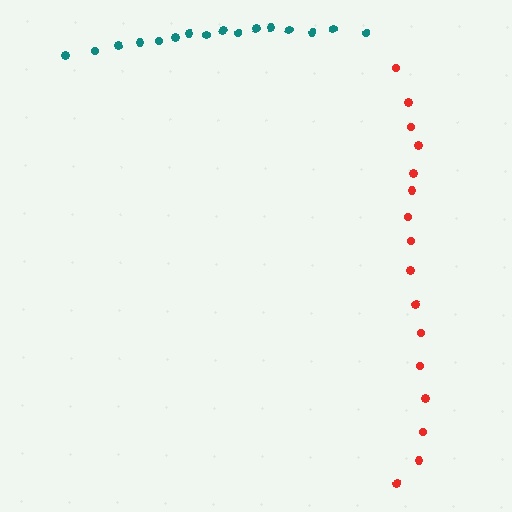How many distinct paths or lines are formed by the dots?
There are 2 distinct paths.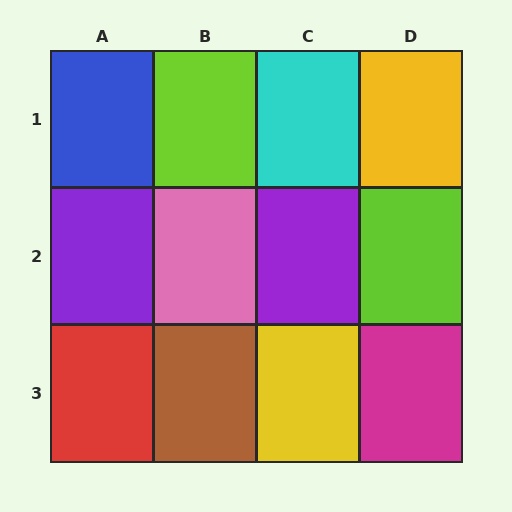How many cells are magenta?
1 cell is magenta.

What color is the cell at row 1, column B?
Lime.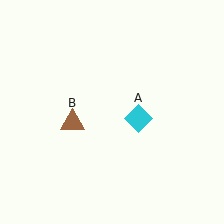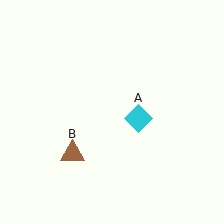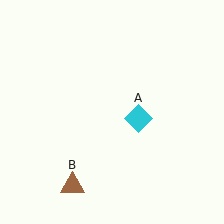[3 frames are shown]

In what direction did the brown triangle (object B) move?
The brown triangle (object B) moved down.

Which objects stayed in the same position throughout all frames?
Cyan diamond (object A) remained stationary.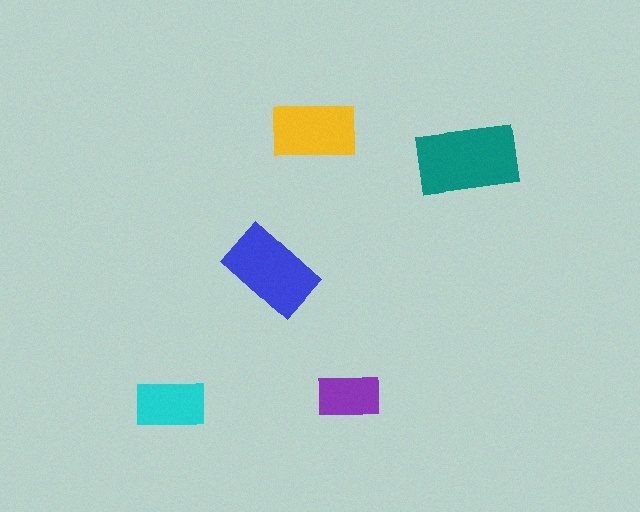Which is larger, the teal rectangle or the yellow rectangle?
The teal one.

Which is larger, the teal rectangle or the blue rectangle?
The teal one.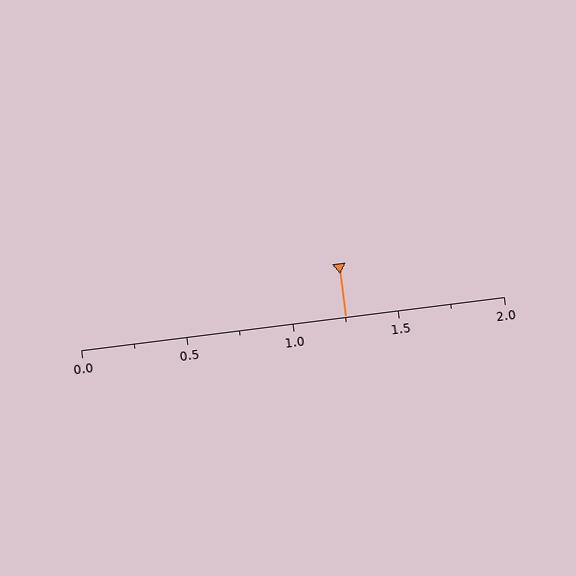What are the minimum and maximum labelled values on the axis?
The axis runs from 0.0 to 2.0.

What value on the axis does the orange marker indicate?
The marker indicates approximately 1.25.